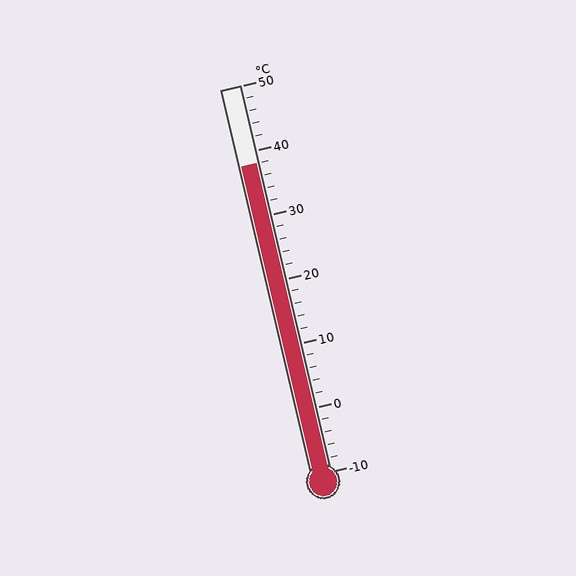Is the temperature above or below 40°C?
The temperature is below 40°C.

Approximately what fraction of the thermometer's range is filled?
The thermometer is filled to approximately 80% of its range.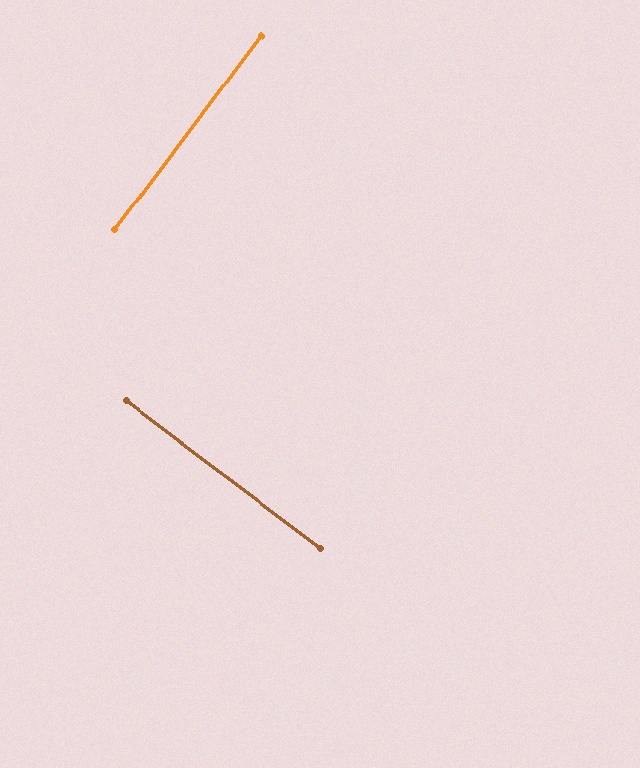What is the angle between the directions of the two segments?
Approximately 90 degrees.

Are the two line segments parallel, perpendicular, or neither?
Perpendicular — they meet at approximately 90°.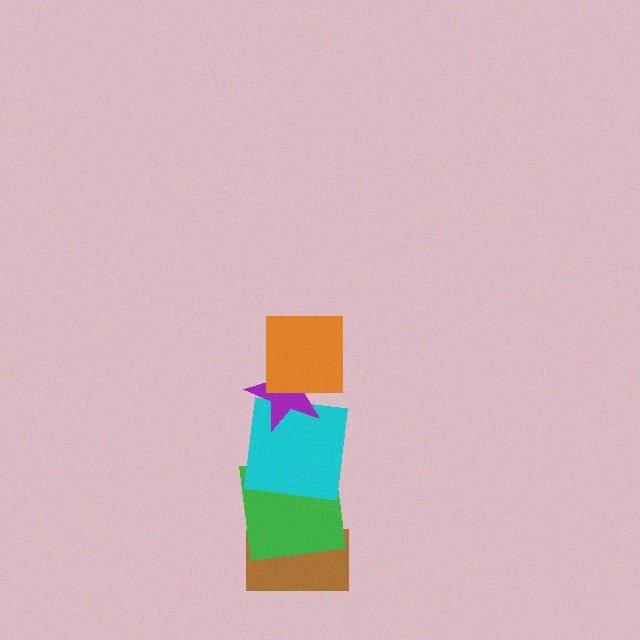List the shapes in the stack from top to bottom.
From top to bottom: the orange square, the purple star, the cyan square, the green square, the brown rectangle.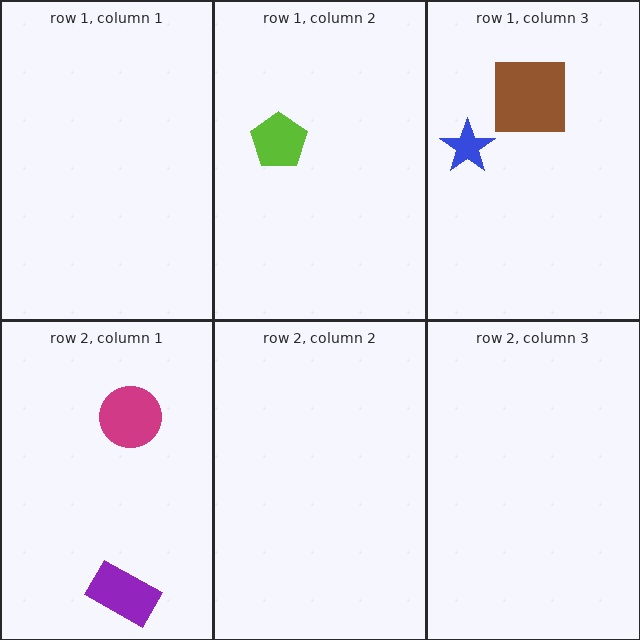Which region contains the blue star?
The row 1, column 3 region.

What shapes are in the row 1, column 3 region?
The blue star, the brown square.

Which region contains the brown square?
The row 1, column 3 region.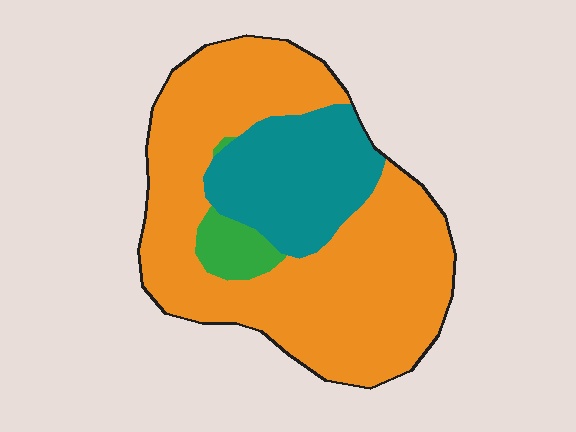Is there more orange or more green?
Orange.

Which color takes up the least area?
Green, at roughly 5%.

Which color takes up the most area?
Orange, at roughly 70%.